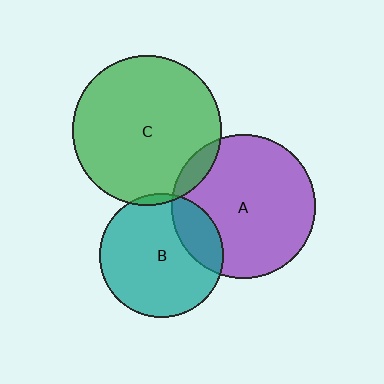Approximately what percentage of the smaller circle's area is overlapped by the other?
Approximately 20%.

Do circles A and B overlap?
Yes.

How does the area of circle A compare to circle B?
Approximately 1.3 times.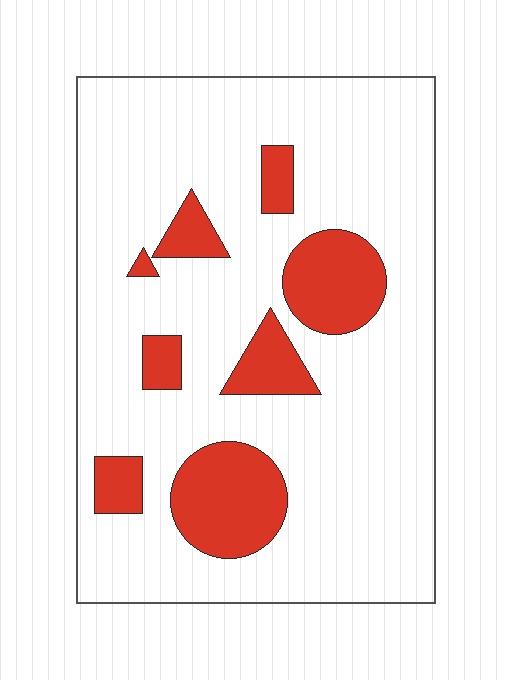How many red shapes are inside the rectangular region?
8.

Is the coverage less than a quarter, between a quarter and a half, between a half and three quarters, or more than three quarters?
Less than a quarter.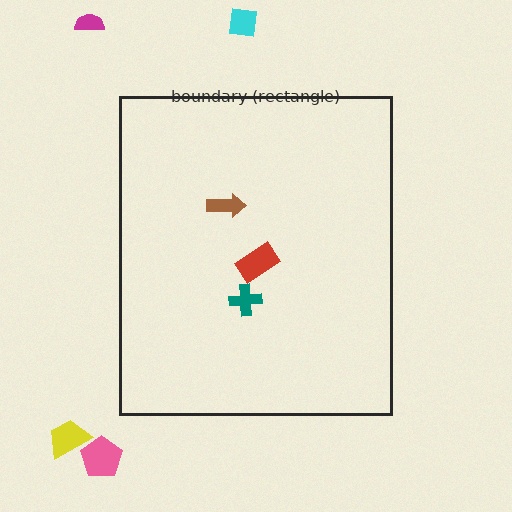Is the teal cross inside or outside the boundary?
Inside.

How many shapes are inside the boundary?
3 inside, 4 outside.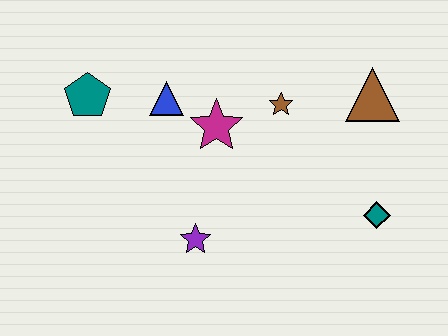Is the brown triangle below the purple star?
No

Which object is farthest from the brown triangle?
The teal pentagon is farthest from the brown triangle.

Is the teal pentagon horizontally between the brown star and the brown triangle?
No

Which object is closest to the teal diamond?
The brown triangle is closest to the teal diamond.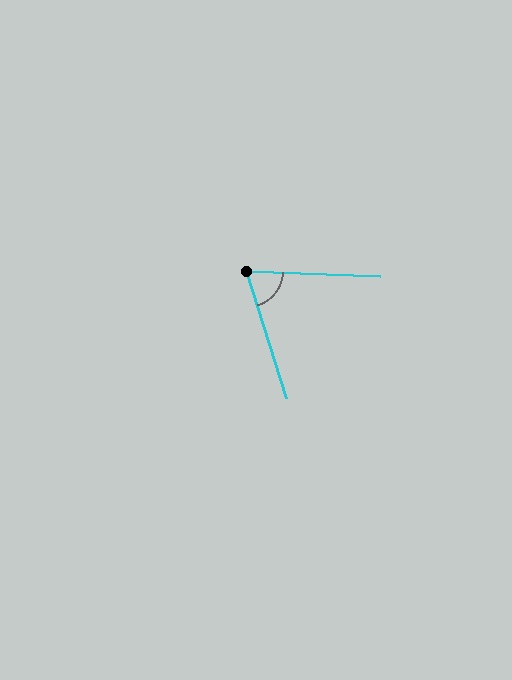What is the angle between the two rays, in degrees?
Approximately 70 degrees.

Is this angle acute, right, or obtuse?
It is acute.